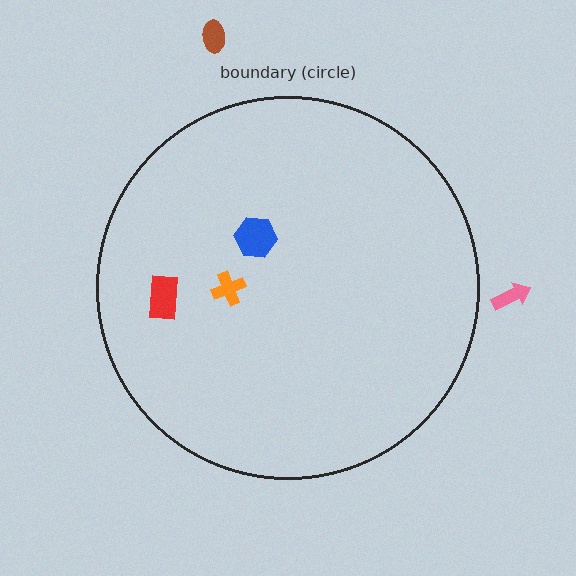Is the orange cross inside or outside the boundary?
Inside.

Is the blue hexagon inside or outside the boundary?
Inside.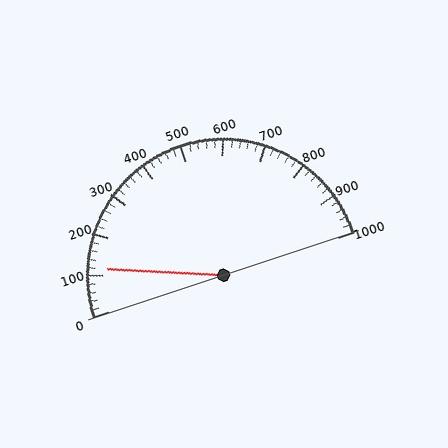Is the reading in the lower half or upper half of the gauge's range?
The reading is in the lower half of the range (0 to 1000).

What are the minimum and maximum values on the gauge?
The gauge ranges from 0 to 1000.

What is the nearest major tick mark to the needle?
The nearest major tick mark is 100.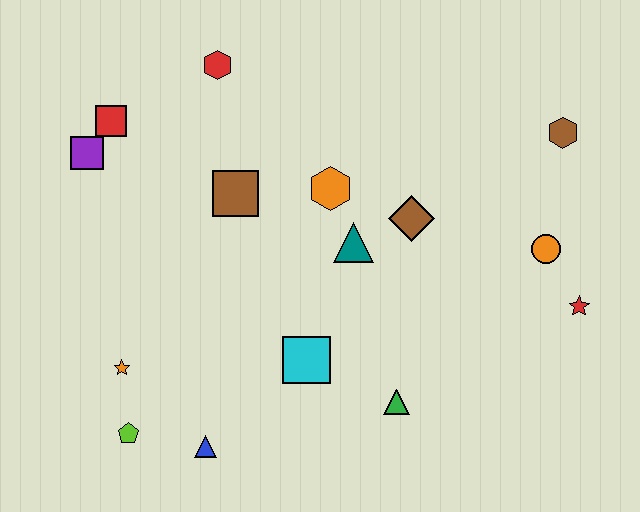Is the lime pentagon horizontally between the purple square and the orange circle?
Yes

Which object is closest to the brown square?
The orange hexagon is closest to the brown square.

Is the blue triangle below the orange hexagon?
Yes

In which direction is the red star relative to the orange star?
The red star is to the right of the orange star.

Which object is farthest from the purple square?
The red star is farthest from the purple square.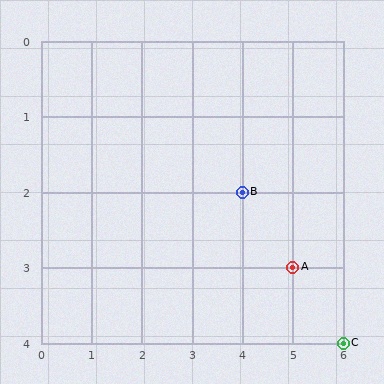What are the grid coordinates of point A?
Point A is at grid coordinates (5, 3).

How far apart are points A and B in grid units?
Points A and B are 1 column and 1 row apart (about 1.4 grid units diagonally).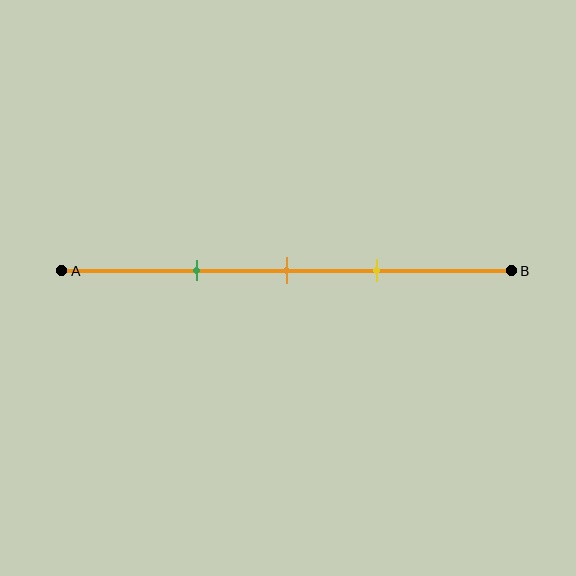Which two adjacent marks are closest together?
The orange and yellow marks are the closest adjacent pair.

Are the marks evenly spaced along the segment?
Yes, the marks are approximately evenly spaced.